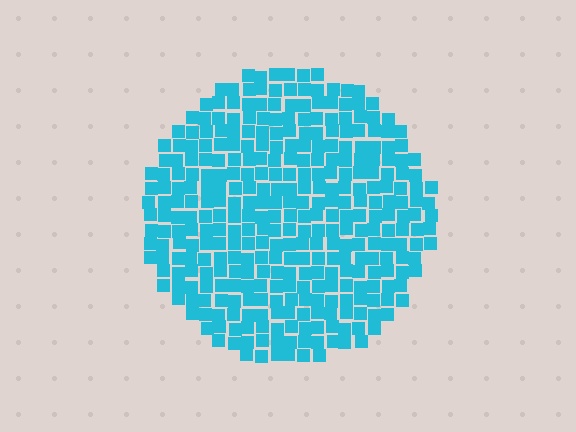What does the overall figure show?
The overall figure shows a circle.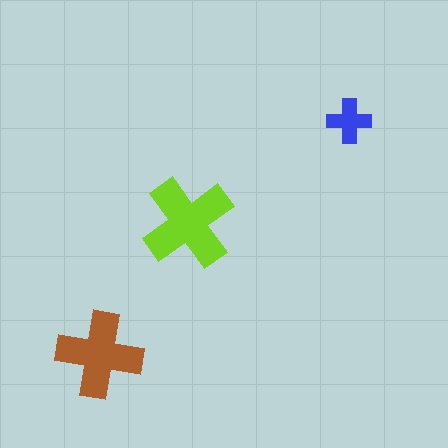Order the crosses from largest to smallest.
the lime one, the brown one, the blue one.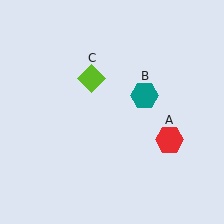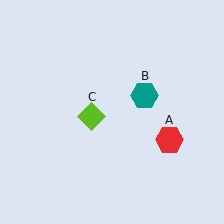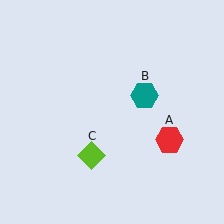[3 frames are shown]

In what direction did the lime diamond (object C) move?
The lime diamond (object C) moved down.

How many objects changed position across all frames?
1 object changed position: lime diamond (object C).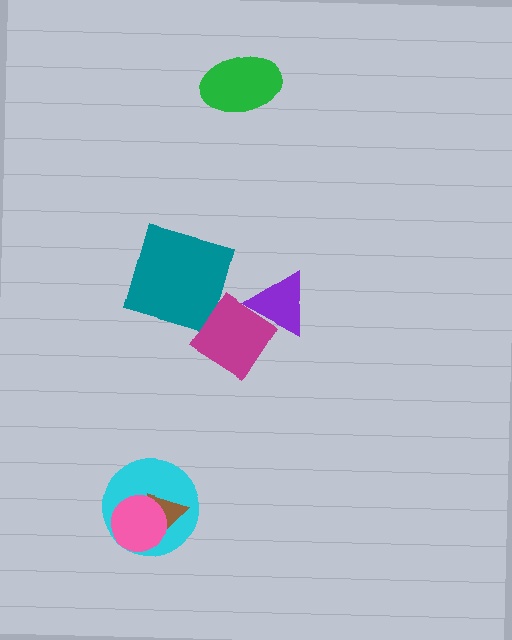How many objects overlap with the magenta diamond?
1 object overlaps with the magenta diamond.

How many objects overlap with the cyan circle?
2 objects overlap with the cyan circle.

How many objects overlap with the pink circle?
2 objects overlap with the pink circle.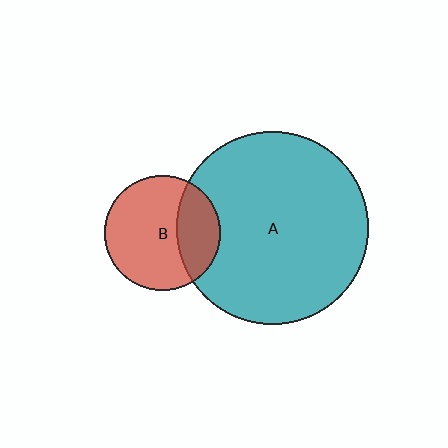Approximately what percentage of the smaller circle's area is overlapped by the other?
Approximately 30%.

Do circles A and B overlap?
Yes.